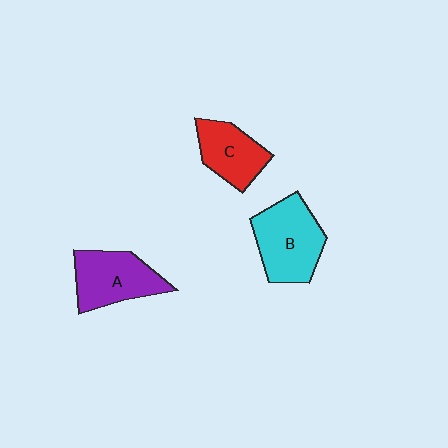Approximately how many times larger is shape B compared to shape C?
Approximately 1.4 times.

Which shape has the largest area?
Shape B (cyan).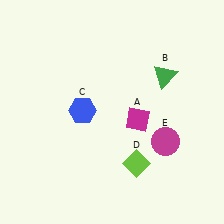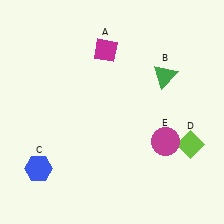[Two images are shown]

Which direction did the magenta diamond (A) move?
The magenta diamond (A) moved up.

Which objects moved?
The objects that moved are: the magenta diamond (A), the blue hexagon (C), the lime diamond (D).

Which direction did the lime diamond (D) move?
The lime diamond (D) moved right.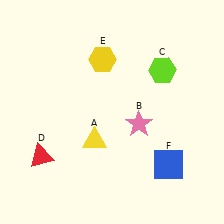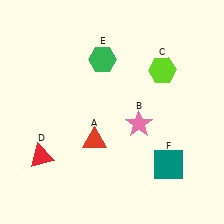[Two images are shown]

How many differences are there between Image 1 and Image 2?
There are 3 differences between the two images.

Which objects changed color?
A changed from yellow to red. E changed from yellow to green. F changed from blue to teal.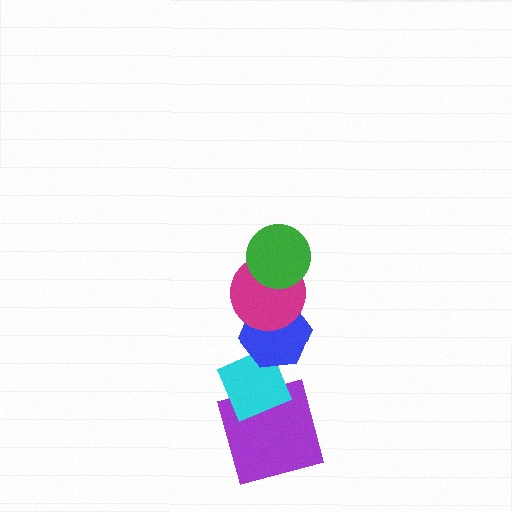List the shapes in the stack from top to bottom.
From top to bottom: the green circle, the magenta circle, the blue hexagon, the cyan diamond, the purple square.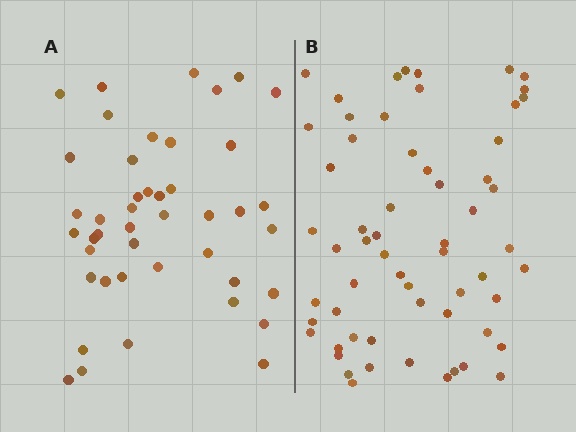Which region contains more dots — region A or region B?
Region B (the right region) has more dots.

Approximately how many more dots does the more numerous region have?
Region B has approximately 15 more dots than region A.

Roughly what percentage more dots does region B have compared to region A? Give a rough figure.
About 35% more.